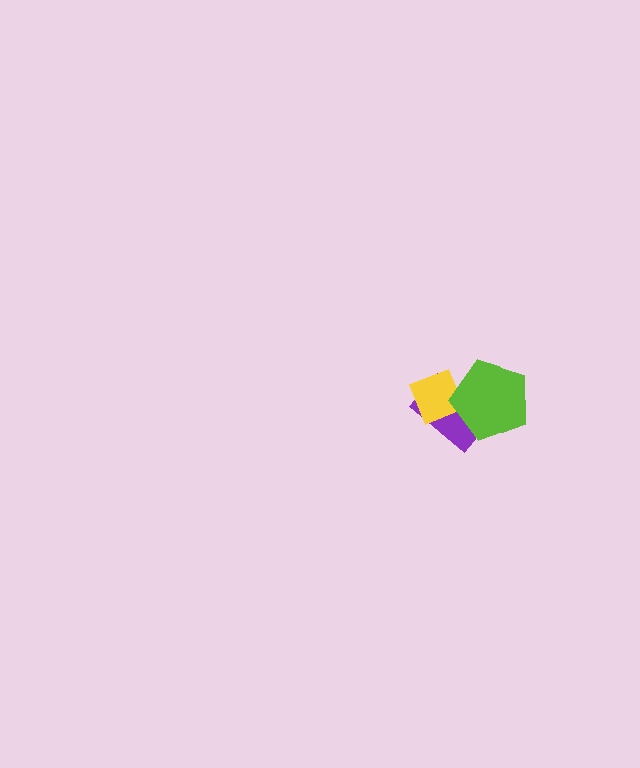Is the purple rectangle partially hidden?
Yes, it is partially covered by another shape.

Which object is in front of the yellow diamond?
The lime pentagon is in front of the yellow diamond.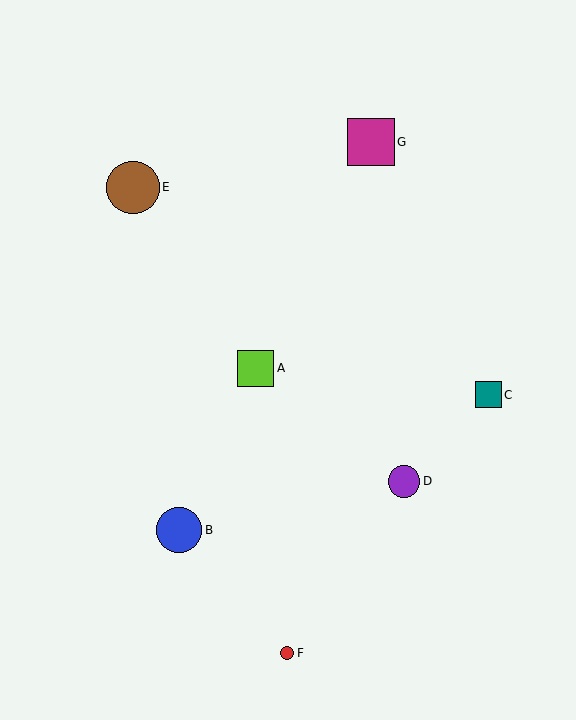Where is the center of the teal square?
The center of the teal square is at (488, 395).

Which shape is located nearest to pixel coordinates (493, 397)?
The teal square (labeled C) at (488, 395) is nearest to that location.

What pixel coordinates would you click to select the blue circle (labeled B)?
Click at (179, 530) to select the blue circle B.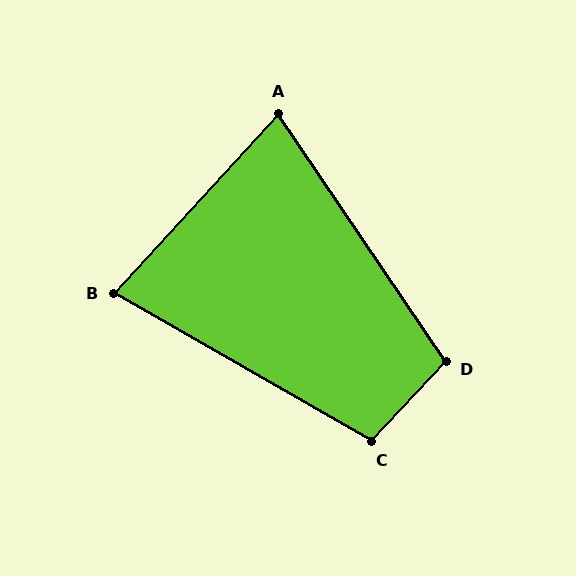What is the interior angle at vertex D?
Approximately 103 degrees (obtuse).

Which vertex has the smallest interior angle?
A, at approximately 77 degrees.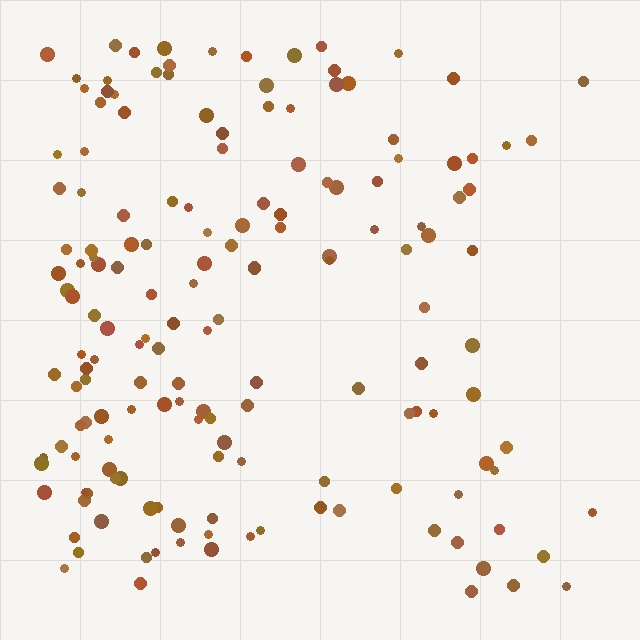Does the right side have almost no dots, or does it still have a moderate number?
Still a moderate number, just noticeably fewer than the left.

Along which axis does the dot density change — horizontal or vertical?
Horizontal.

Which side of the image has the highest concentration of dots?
The left.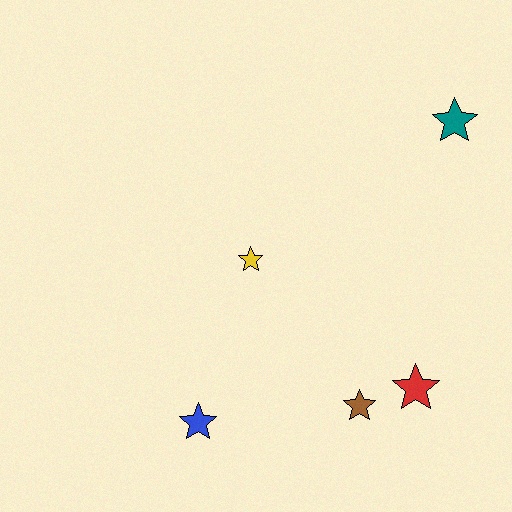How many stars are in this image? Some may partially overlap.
There are 5 stars.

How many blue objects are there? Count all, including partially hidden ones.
There is 1 blue object.